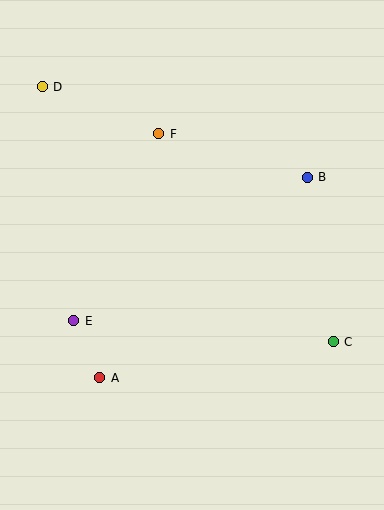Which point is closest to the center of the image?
Point F at (159, 134) is closest to the center.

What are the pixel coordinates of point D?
Point D is at (42, 87).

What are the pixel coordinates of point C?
Point C is at (333, 342).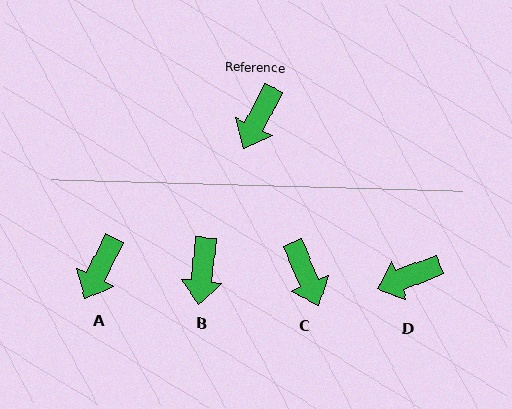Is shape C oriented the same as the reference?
No, it is off by about 49 degrees.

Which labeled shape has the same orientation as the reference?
A.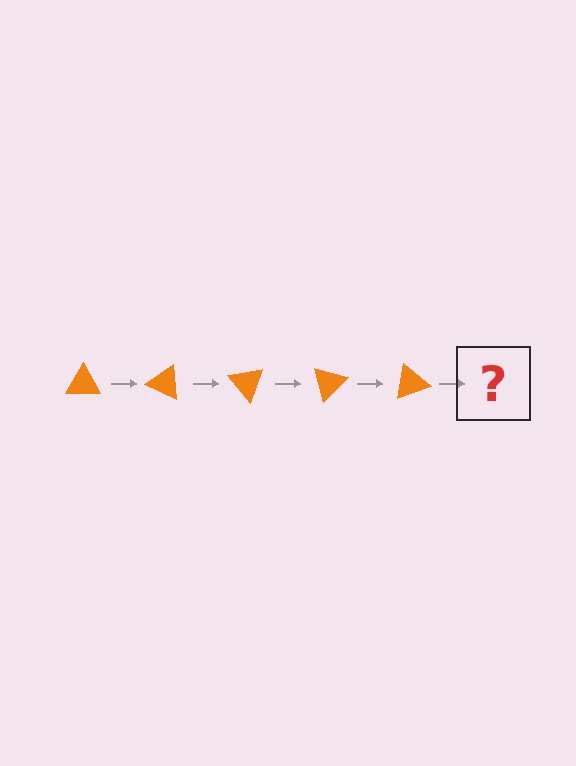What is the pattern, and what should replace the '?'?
The pattern is that the triangle rotates 25 degrees each step. The '?' should be an orange triangle rotated 125 degrees.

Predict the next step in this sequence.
The next step is an orange triangle rotated 125 degrees.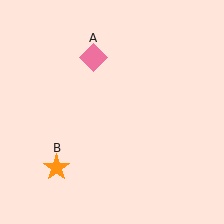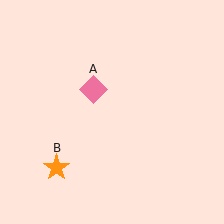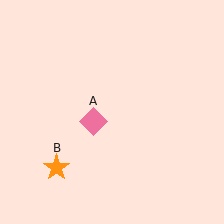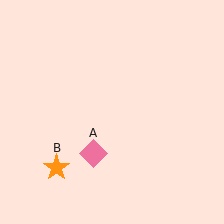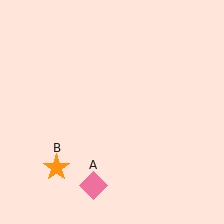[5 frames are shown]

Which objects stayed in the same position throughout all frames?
Orange star (object B) remained stationary.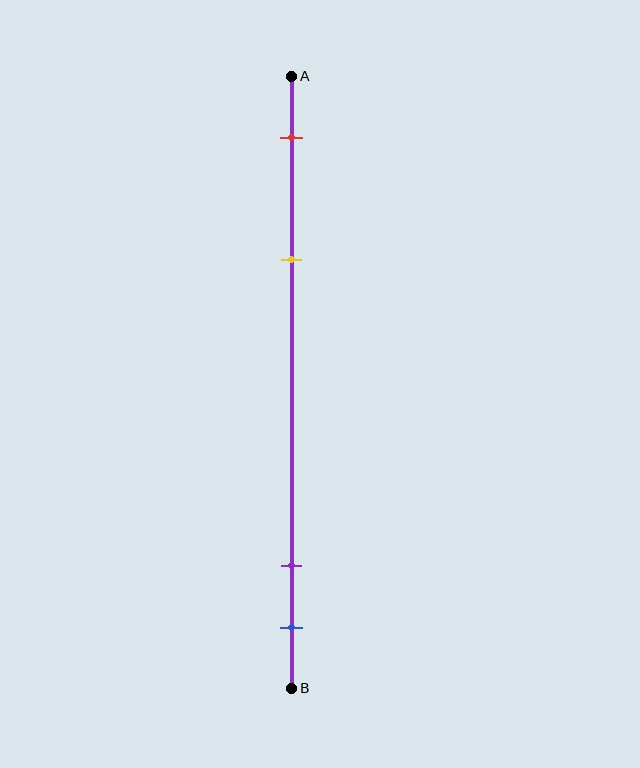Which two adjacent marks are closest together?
The purple and blue marks are the closest adjacent pair.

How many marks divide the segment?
There are 4 marks dividing the segment.